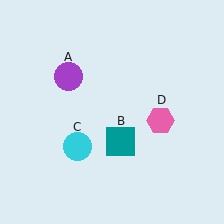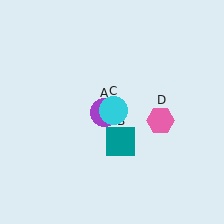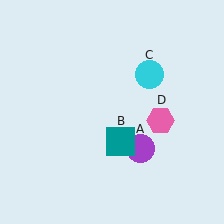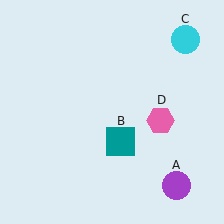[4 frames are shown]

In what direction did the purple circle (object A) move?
The purple circle (object A) moved down and to the right.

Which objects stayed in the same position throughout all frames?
Teal square (object B) and pink hexagon (object D) remained stationary.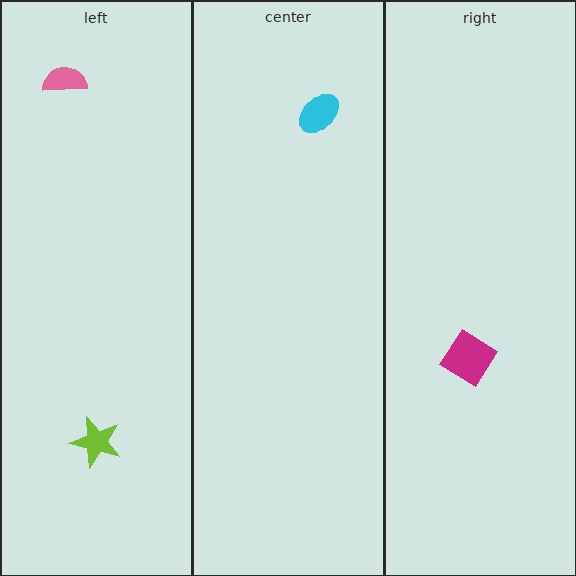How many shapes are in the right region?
1.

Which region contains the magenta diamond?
The right region.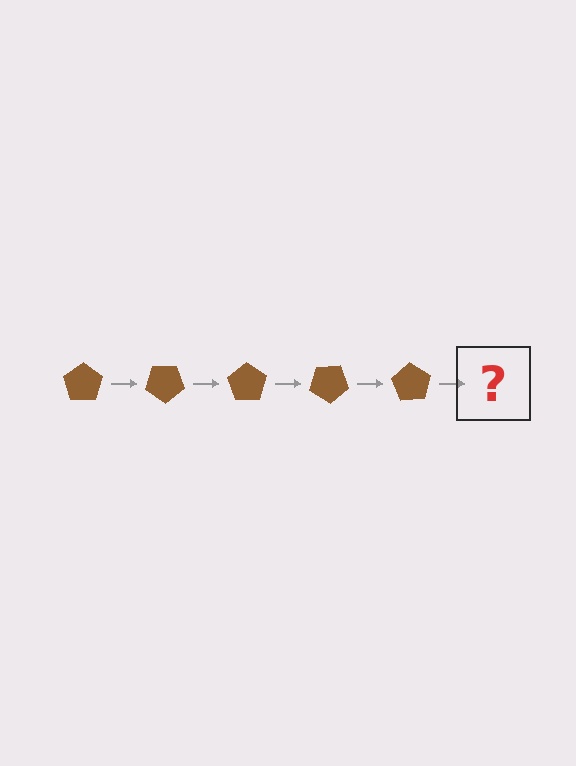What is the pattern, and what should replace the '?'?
The pattern is that the pentagon rotates 35 degrees each step. The '?' should be a brown pentagon rotated 175 degrees.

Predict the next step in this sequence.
The next step is a brown pentagon rotated 175 degrees.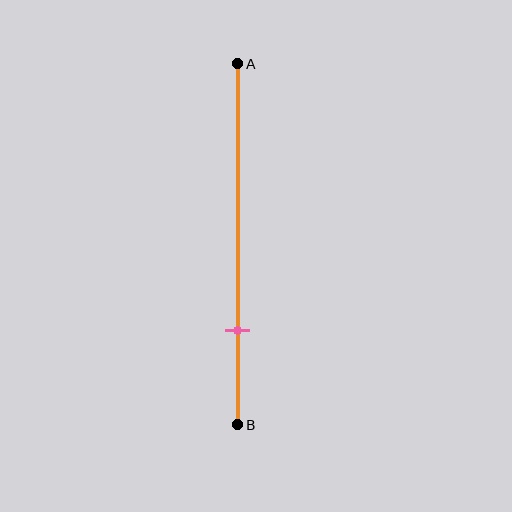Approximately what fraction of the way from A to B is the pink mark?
The pink mark is approximately 75% of the way from A to B.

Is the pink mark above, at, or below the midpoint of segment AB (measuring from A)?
The pink mark is below the midpoint of segment AB.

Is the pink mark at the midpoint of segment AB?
No, the mark is at about 75% from A, not at the 50% midpoint.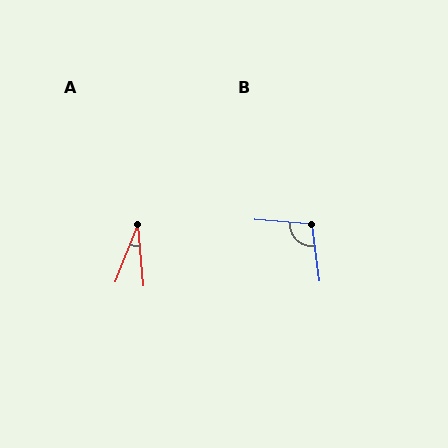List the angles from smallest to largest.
A (27°), B (102°).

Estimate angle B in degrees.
Approximately 102 degrees.